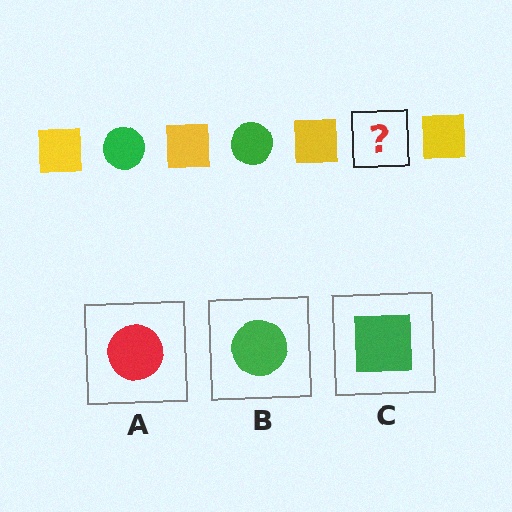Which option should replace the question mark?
Option B.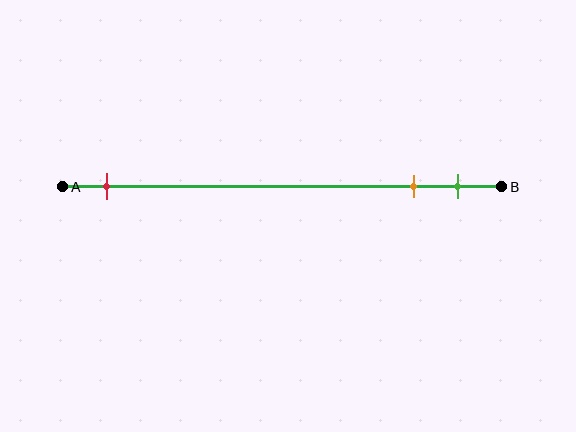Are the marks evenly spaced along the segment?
No, the marks are not evenly spaced.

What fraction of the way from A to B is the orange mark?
The orange mark is approximately 80% (0.8) of the way from A to B.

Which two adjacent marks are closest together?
The orange and green marks are the closest adjacent pair.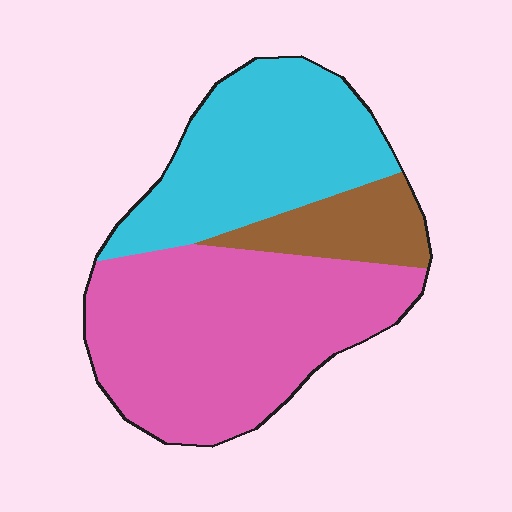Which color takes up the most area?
Pink, at roughly 50%.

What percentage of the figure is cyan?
Cyan covers 35% of the figure.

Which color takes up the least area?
Brown, at roughly 15%.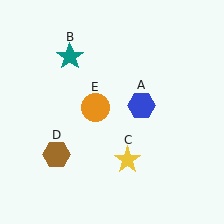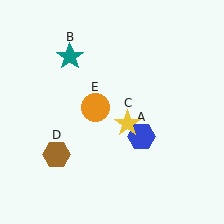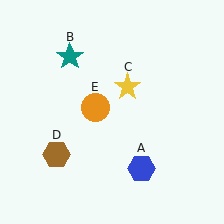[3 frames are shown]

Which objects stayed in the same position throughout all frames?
Teal star (object B) and brown hexagon (object D) and orange circle (object E) remained stationary.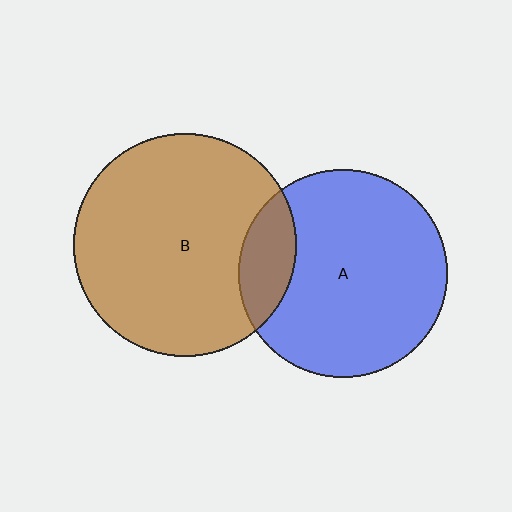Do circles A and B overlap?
Yes.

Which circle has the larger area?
Circle B (brown).